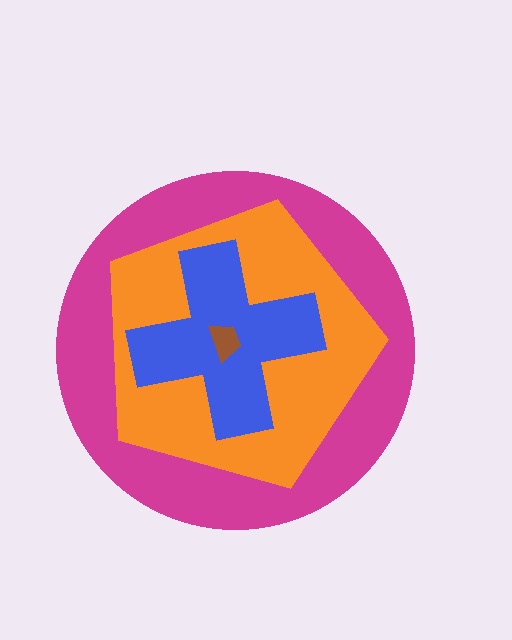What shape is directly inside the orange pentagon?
The blue cross.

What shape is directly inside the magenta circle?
The orange pentagon.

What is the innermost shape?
The brown trapezoid.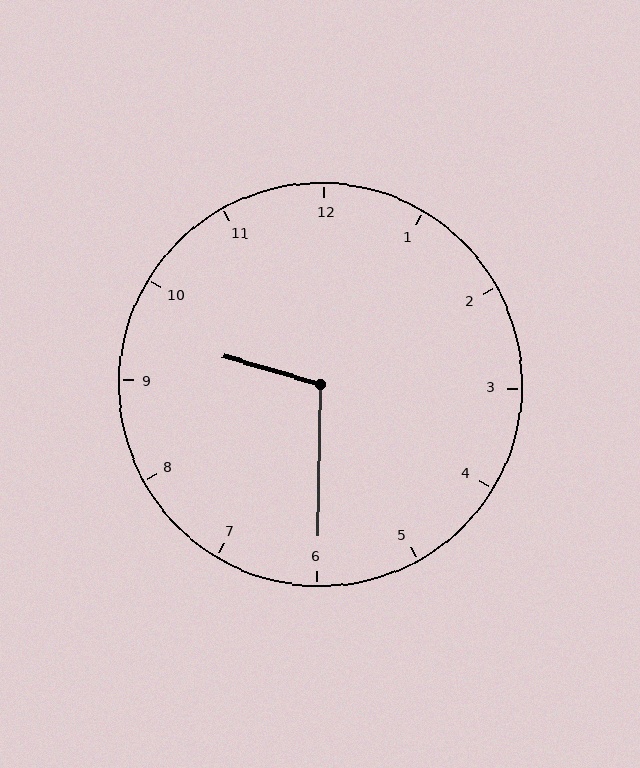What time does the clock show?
9:30.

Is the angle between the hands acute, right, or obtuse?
It is obtuse.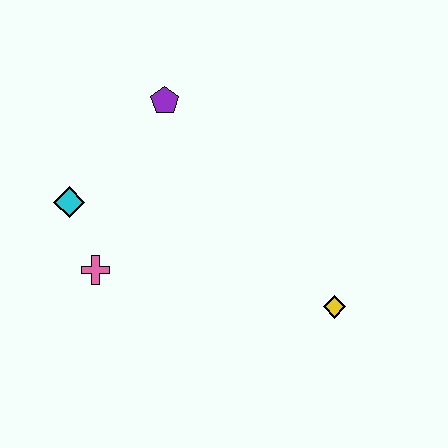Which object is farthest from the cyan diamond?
The yellow diamond is farthest from the cyan diamond.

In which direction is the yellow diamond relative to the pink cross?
The yellow diamond is to the right of the pink cross.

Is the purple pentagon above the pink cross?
Yes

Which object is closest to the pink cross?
The cyan diamond is closest to the pink cross.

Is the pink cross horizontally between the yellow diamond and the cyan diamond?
Yes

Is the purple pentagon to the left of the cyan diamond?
No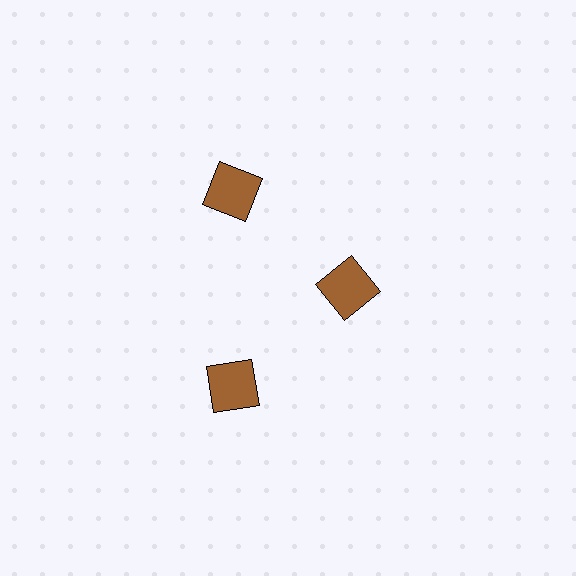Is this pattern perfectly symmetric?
No. The 3 brown squares are arranged in a ring, but one element near the 3 o'clock position is pulled inward toward the center, breaking the 3-fold rotational symmetry.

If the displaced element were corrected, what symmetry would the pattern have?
It would have 3-fold rotational symmetry — the pattern would map onto itself every 120 degrees.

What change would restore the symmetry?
The symmetry would be restored by moving it outward, back onto the ring so that all 3 squares sit at equal angles and equal distance from the center.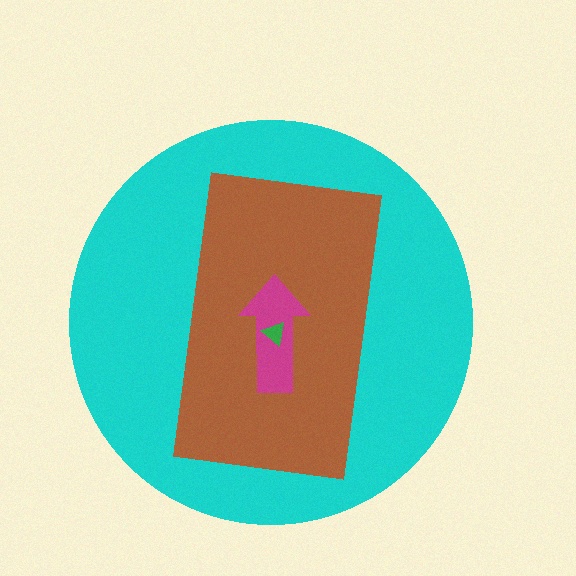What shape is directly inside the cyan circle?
The brown rectangle.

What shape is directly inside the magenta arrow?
The green triangle.